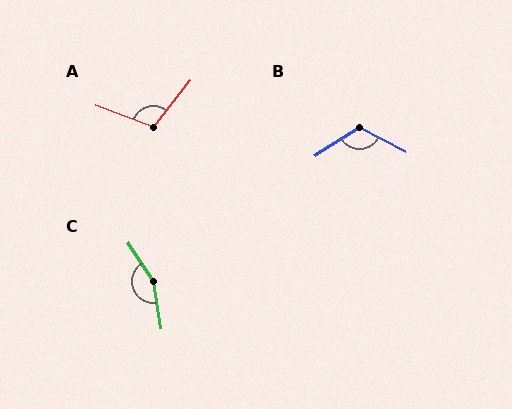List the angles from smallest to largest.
A (107°), B (120°), C (156°).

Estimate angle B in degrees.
Approximately 120 degrees.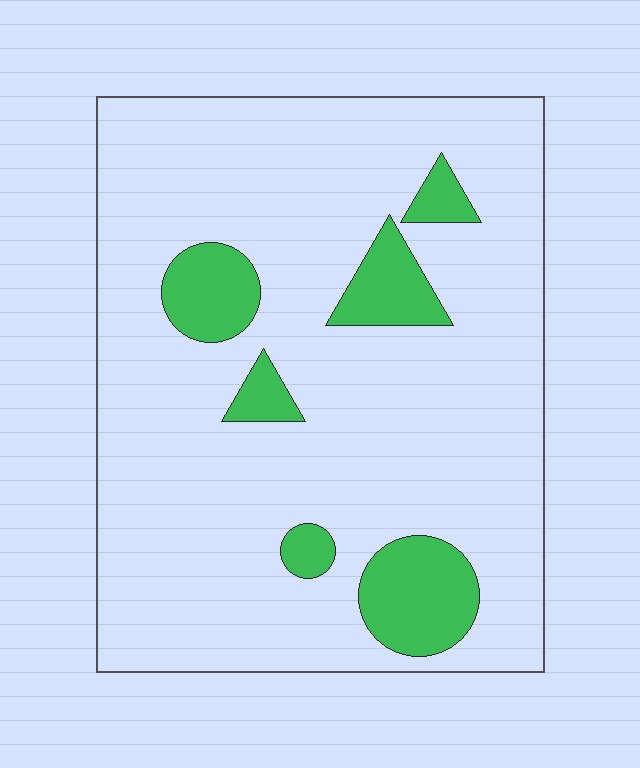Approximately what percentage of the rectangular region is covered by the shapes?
Approximately 15%.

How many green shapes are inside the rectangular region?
6.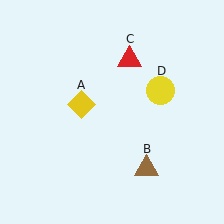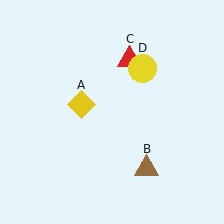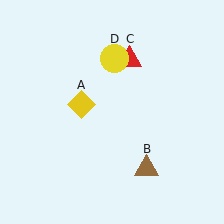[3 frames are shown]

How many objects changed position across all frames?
1 object changed position: yellow circle (object D).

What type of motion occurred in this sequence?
The yellow circle (object D) rotated counterclockwise around the center of the scene.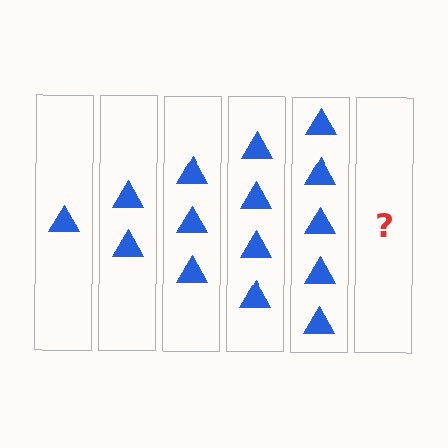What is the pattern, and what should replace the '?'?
The pattern is that each step adds one more triangle. The '?' should be 6 triangles.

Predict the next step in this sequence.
The next step is 6 triangles.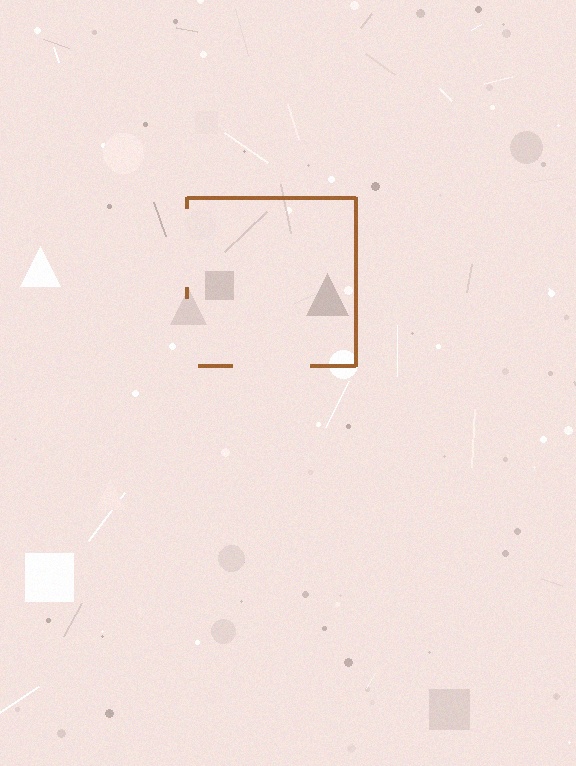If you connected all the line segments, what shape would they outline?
They would outline a square.